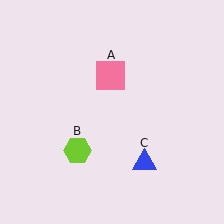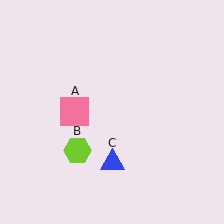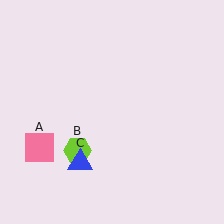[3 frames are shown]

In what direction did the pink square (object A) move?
The pink square (object A) moved down and to the left.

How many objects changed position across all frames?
2 objects changed position: pink square (object A), blue triangle (object C).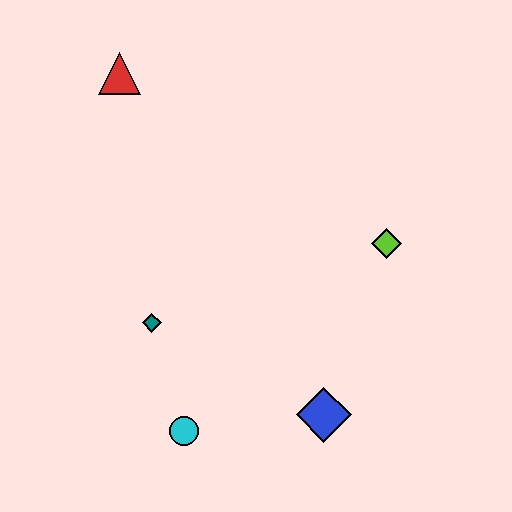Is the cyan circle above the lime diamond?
No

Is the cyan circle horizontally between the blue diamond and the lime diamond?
No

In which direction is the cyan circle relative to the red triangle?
The cyan circle is below the red triangle.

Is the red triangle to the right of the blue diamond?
No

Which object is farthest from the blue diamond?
The red triangle is farthest from the blue diamond.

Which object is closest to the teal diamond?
The cyan circle is closest to the teal diamond.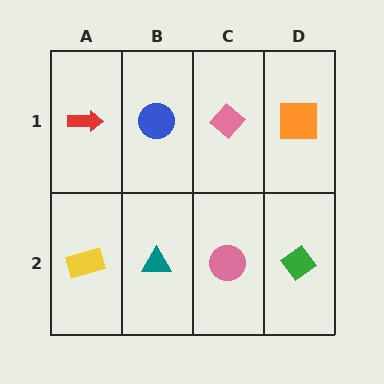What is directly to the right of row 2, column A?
A teal triangle.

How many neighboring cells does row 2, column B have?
3.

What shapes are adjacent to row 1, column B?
A teal triangle (row 2, column B), a red arrow (row 1, column A), a pink diamond (row 1, column C).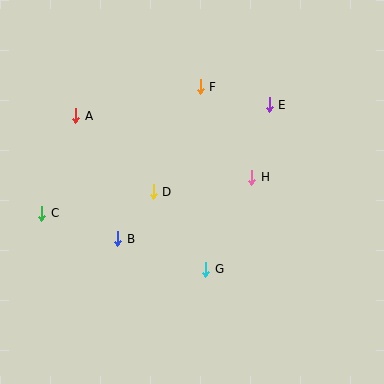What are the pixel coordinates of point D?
Point D is at (153, 192).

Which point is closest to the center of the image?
Point D at (153, 192) is closest to the center.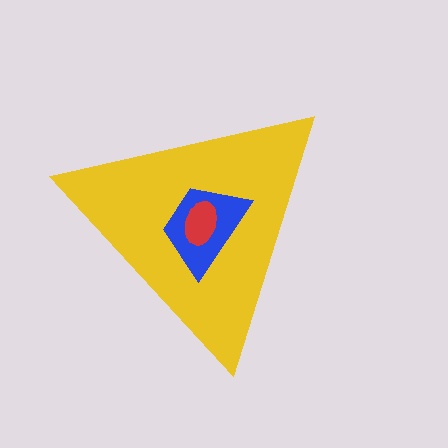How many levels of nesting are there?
3.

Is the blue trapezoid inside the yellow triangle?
Yes.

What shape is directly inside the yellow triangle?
The blue trapezoid.